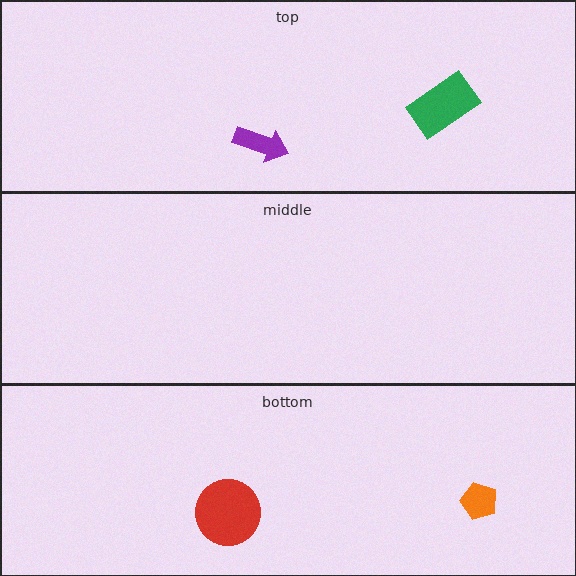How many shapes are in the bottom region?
2.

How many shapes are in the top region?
2.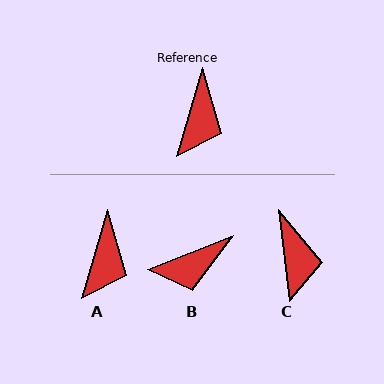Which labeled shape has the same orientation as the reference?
A.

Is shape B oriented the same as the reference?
No, it is off by about 52 degrees.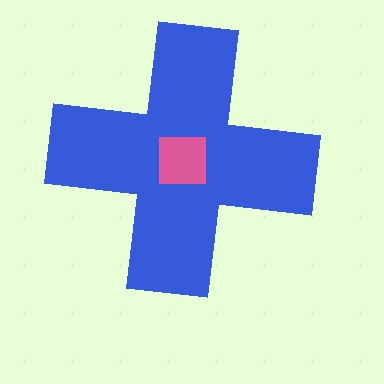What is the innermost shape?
The pink square.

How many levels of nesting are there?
2.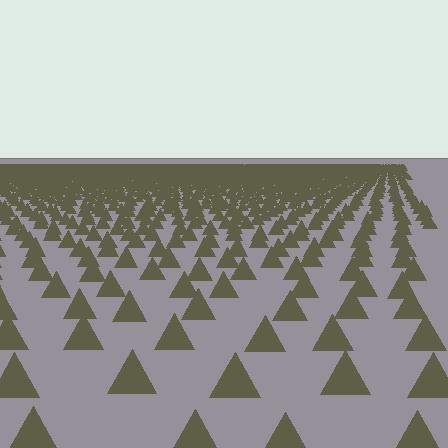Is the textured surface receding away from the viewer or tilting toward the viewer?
The surface is receding away from the viewer. Texture elements get smaller and denser toward the top.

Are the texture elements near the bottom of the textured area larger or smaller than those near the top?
Larger. Near the bottom, elements are closer to the viewer and appear at a bigger on-screen size.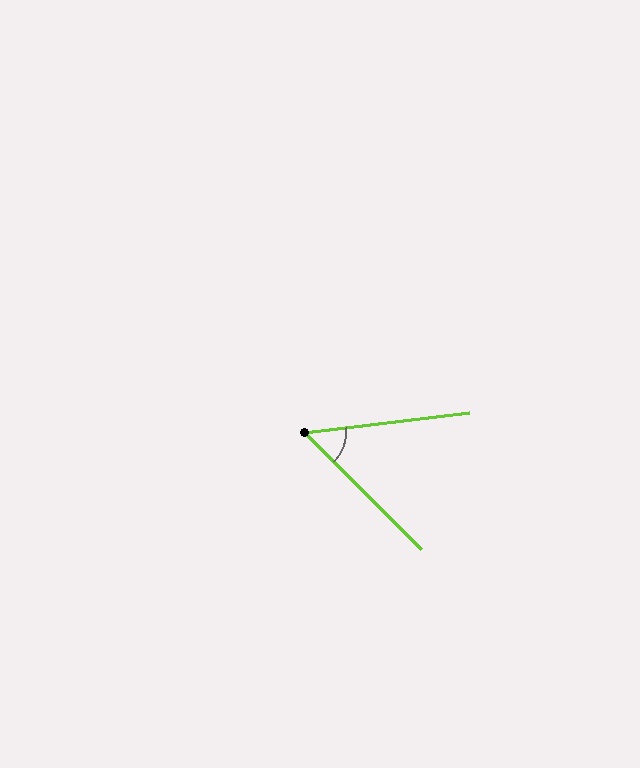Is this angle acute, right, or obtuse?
It is acute.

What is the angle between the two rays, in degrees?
Approximately 52 degrees.